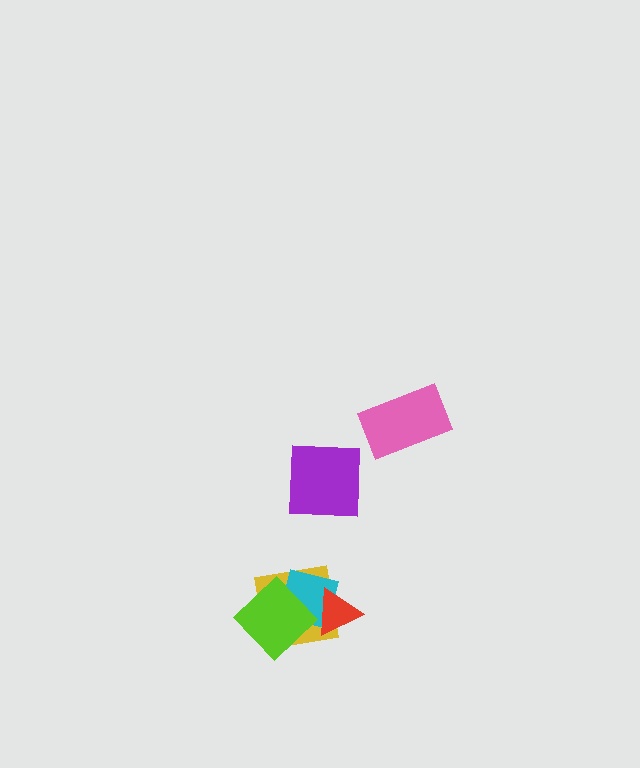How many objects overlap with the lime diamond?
2 objects overlap with the lime diamond.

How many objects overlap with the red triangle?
2 objects overlap with the red triangle.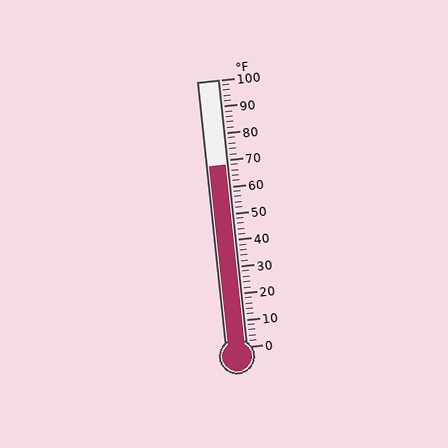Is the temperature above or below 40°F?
The temperature is above 40°F.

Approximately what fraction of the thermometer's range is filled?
The thermometer is filled to approximately 70% of its range.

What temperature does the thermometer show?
The thermometer shows approximately 68°F.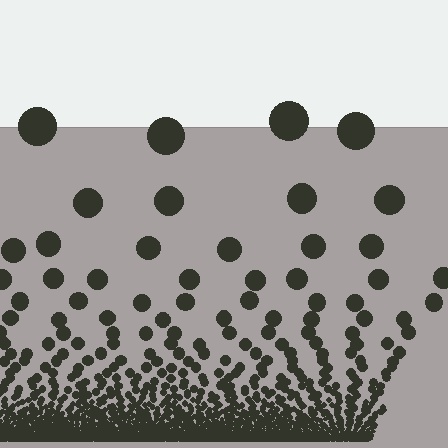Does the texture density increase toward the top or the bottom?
Density increases toward the bottom.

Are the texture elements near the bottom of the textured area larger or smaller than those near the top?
Smaller. The gradient is inverted — elements near the bottom are smaller and denser.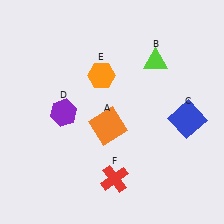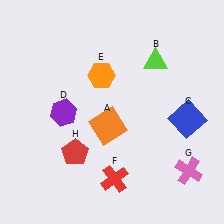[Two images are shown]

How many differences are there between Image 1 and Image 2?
There are 2 differences between the two images.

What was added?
A pink cross (G), a red pentagon (H) were added in Image 2.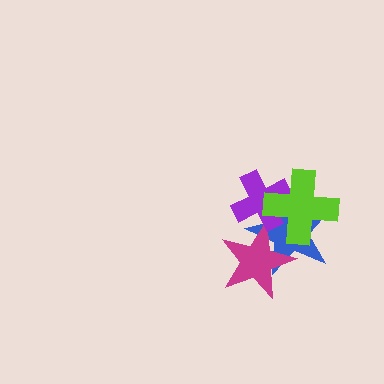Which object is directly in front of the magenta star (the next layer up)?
The purple cross is directly in front of the magenta star.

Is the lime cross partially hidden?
No, no other shape covers it.